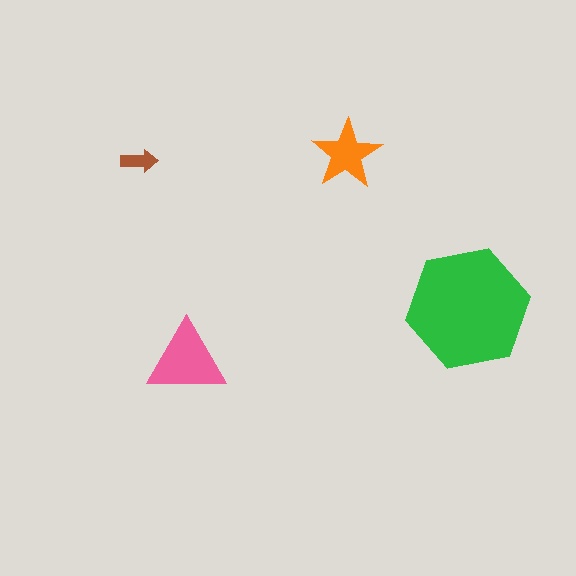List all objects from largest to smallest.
The green hexagon, the pink triangle, the orange star, the brown arrow.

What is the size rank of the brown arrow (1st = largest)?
4th.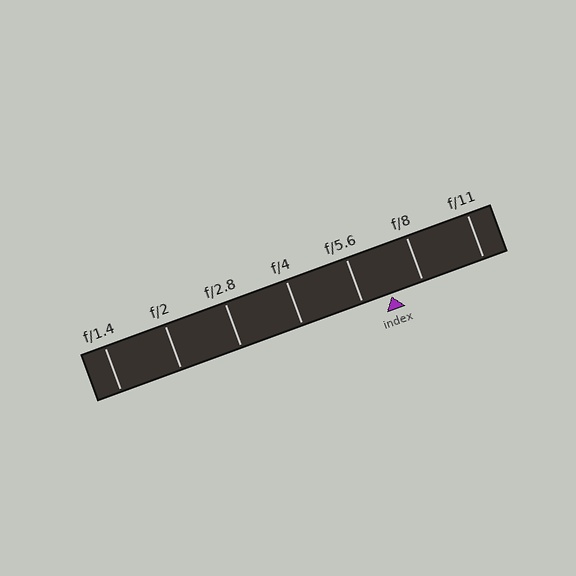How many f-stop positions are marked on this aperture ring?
There are 7 f-stop positions marked.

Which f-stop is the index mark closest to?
The index mark is closest to f/5.6.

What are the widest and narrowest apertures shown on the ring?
The widest aperture shown is f/1.4 and the narrowest is f/11.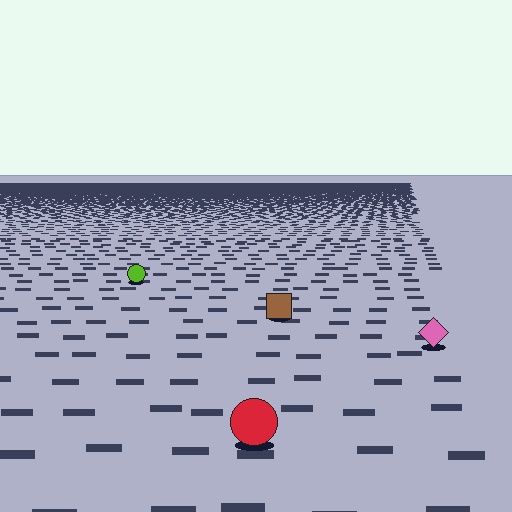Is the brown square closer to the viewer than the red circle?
No. The red circle is closer — you can tell from the texture gradient: the ground texture is coarser near it.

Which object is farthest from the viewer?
The lime circle is farthest from the viewer. It appears smaller and the ground texture around it is denser.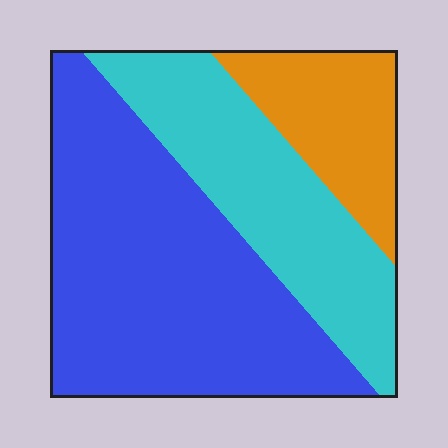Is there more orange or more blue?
Blue.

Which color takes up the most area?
Blue, at roughly 50%.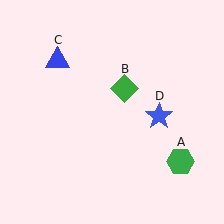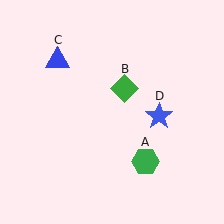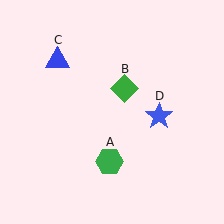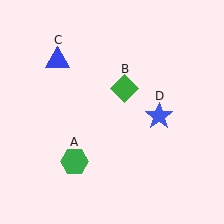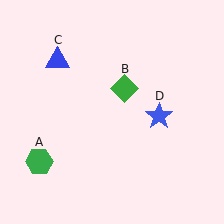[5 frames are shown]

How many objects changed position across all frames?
1 object changed position: green hexagon (object A).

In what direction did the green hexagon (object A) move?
The green hexagon (object A) moved left.